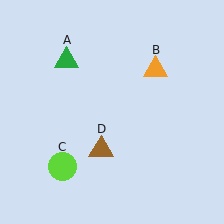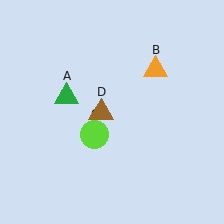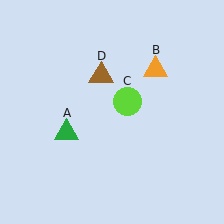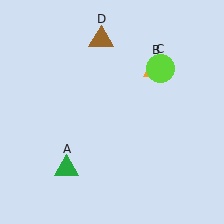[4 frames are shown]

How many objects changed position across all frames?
3 objects changed position: green triangle (object A), lime circle (object C), brown triangle (object D).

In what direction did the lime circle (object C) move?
The lime circle (object C) moved up and to the right.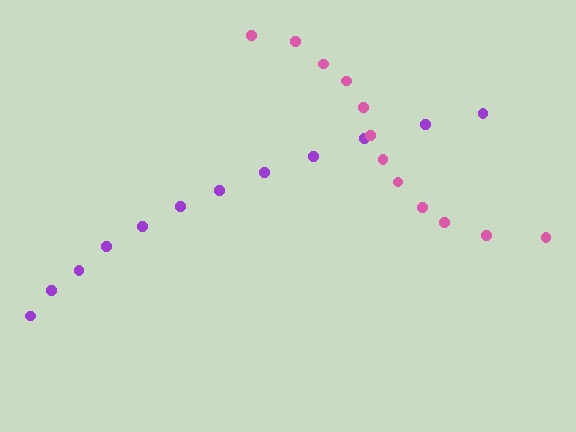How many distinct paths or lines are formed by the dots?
There are 2 distinct paths.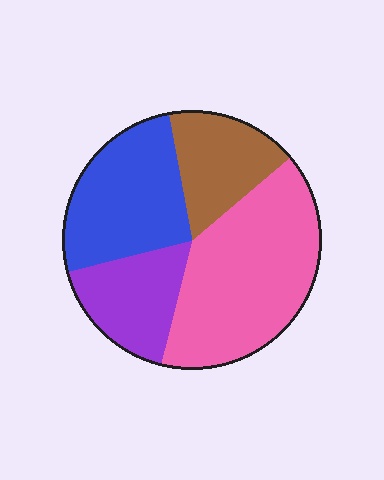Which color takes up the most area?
Pink, at roughly 40%.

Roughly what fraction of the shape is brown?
Brown takes up about one sixth (1/6) of the shape.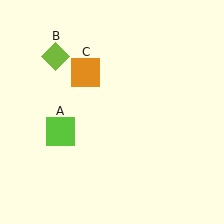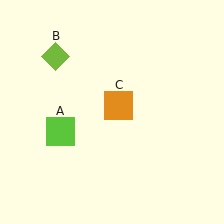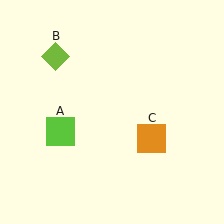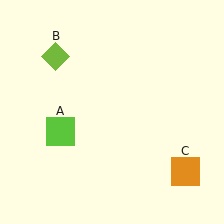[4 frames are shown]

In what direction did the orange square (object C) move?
The orange square (object C) moved down and to the right.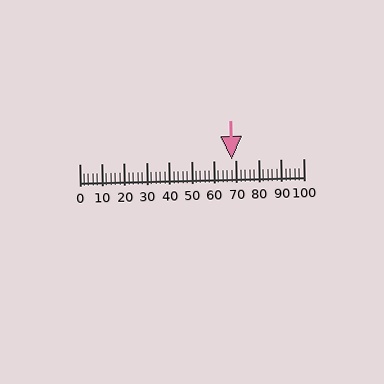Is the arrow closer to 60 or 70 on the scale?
The arrow is closer to 70.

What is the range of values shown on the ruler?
The ruler shows values from 0 to 100.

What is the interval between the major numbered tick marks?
The major tick marks are spaced 10 units apart.